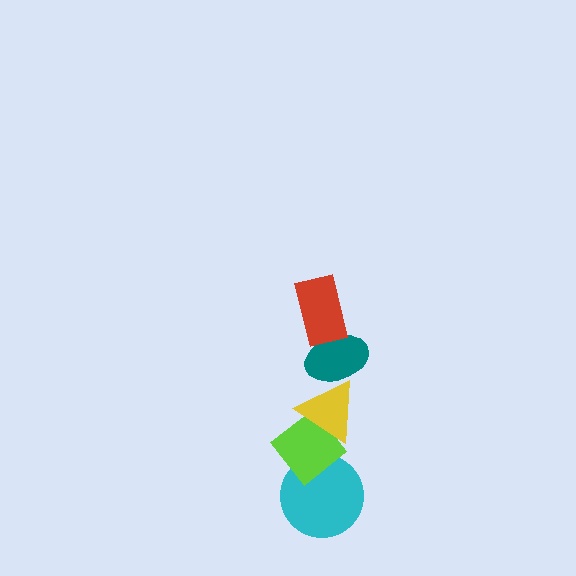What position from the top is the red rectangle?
The red rectangle is 1st from the top.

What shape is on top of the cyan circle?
The lime diamond is on top of the cyan circle.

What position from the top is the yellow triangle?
The yellow triangle is 3rd from the top.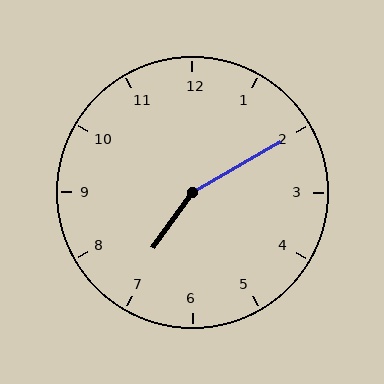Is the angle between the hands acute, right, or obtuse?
It is obtuse.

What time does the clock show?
7:10.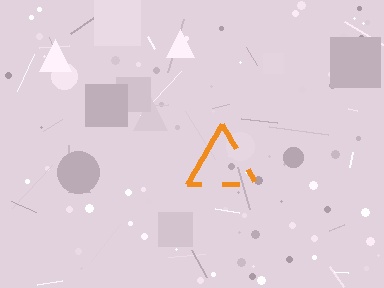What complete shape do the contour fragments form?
The contour fragments form a triangle.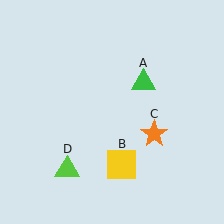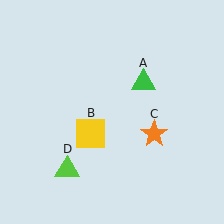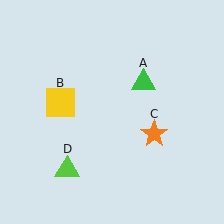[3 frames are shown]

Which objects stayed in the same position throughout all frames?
Green triangle (object A) and orange star (object C) and lime triangle (object D) remained stationary.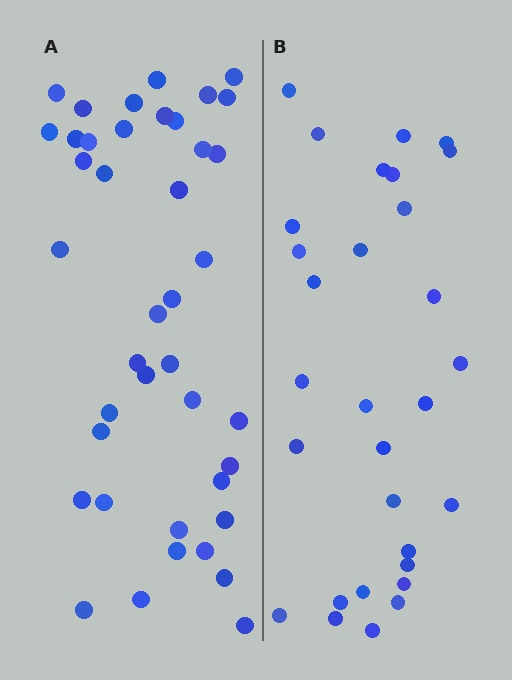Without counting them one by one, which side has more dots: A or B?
Region A (the left region) has more dots.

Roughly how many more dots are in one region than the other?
Region A has roughly 12 or so more dots than region B.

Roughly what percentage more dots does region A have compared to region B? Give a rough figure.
About 35% more.